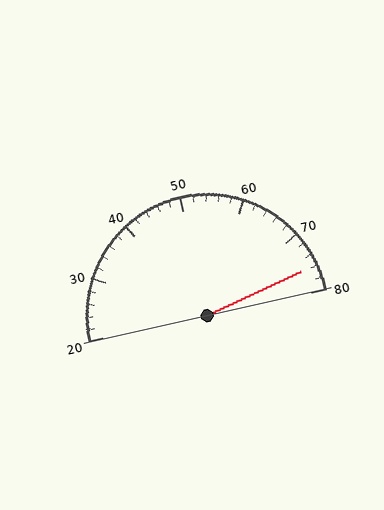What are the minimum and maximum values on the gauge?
The gauge ranges from 20 to 80.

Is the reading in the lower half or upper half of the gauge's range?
The reading is in the upper half of the range (20 to 80).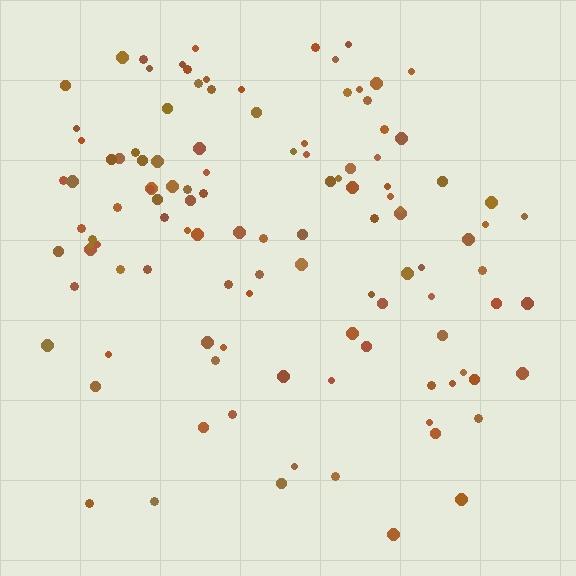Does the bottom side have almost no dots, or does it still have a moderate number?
Still a moderate number, just noticeably fewer than the top.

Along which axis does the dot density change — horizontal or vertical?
Vertical.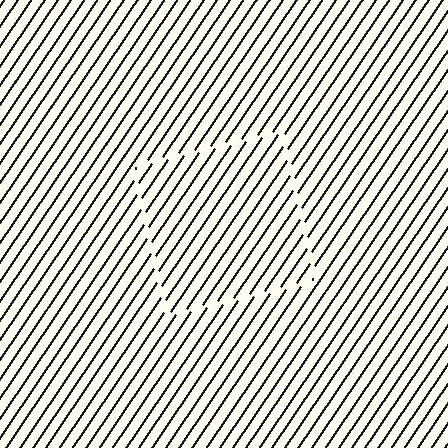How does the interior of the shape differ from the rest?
The interior of the shape contains the same grating, shifted by half a period — the contour is defined by the phase discontinuity where line-ends from the inner and outer gratings abut.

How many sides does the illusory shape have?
4 sides — the line-ends trace a square.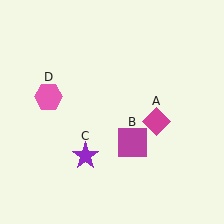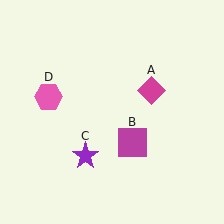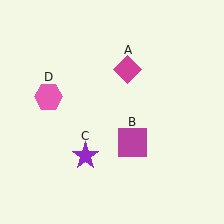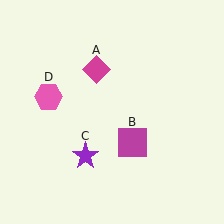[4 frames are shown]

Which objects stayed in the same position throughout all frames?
Magenta square (object B) and purple star (object C) and pink hexagon (object D) remained stationary.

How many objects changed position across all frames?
1 object changed position: magenta diamond (object A).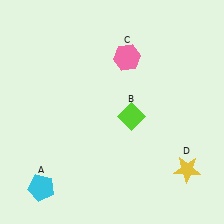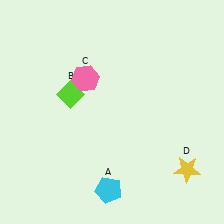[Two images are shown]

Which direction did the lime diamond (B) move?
The lime diamond (B) moved left.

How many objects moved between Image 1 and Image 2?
3 objects moved between the two images.